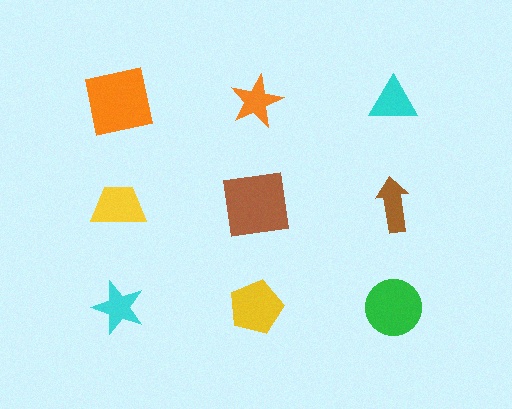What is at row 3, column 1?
A cyan star.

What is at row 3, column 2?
A yellow pentagon.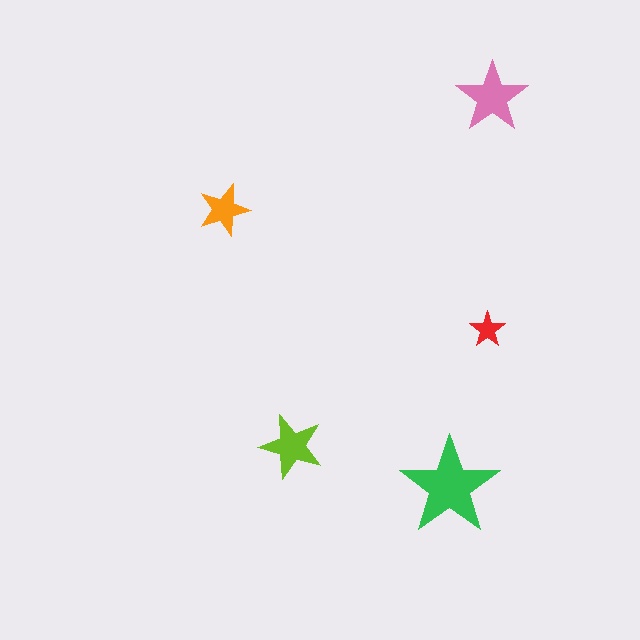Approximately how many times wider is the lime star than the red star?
About 2 times wider.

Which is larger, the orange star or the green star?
The green one.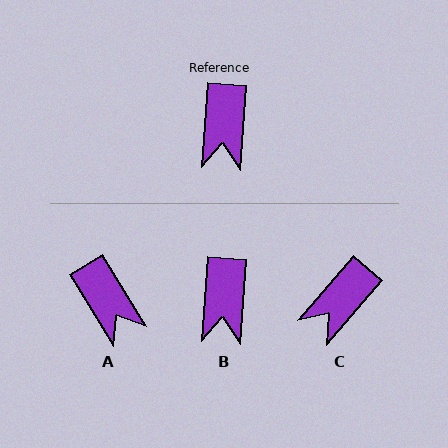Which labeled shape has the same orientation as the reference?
B.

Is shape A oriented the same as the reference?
No, it is off by about 35 degrees.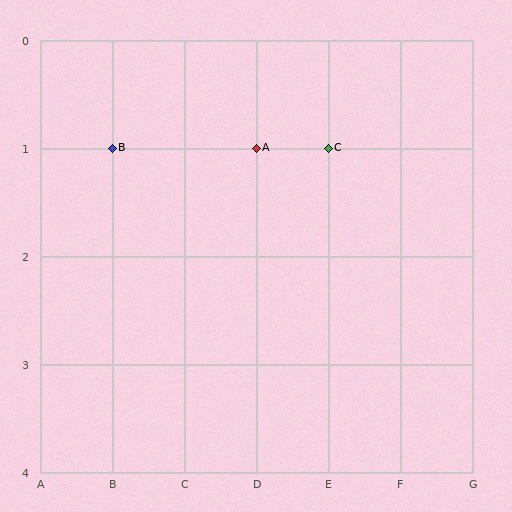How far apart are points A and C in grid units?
Points A and C are 1 column apart.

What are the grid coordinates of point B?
Point B is at grid coordinates (B, 1).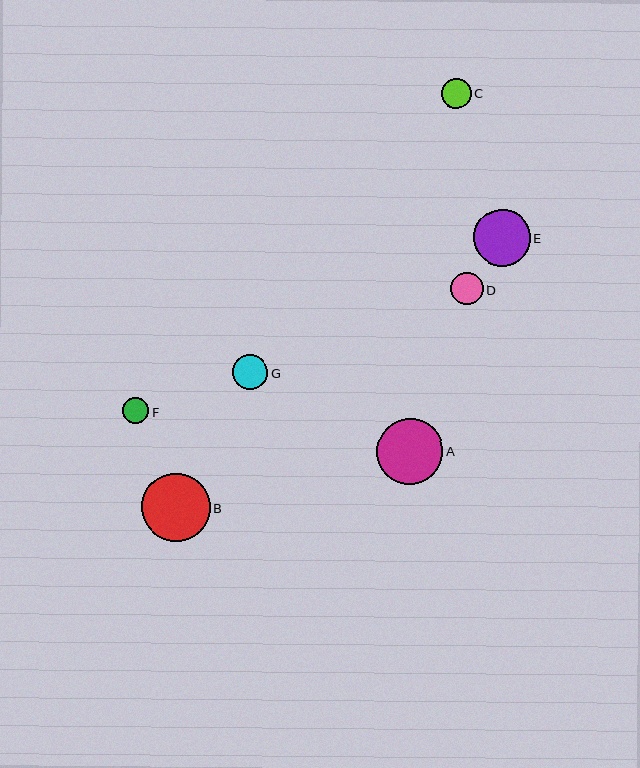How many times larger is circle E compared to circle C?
Circle E is approximately 1.9 times the size of circle C.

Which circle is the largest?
Circle B is the largest with a size of approximately 68 pixels.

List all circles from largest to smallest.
From largest to smallest: B, A, E, G, D, C, F.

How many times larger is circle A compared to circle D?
Circle A is approximately 2.1 times the size of circle D.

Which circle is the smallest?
Circle F is the smallest with a size of approximately 26 pixels.